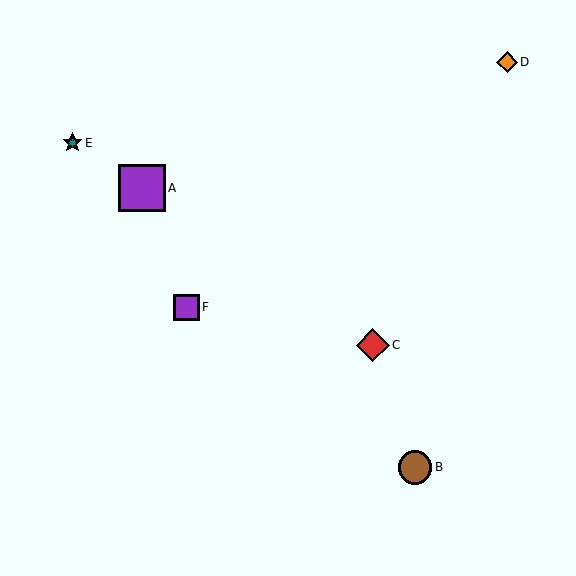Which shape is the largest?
The purple square (labeled A) is the largest.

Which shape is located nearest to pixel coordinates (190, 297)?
The purple square (labeled F) at (186, 307) is nearest to that location.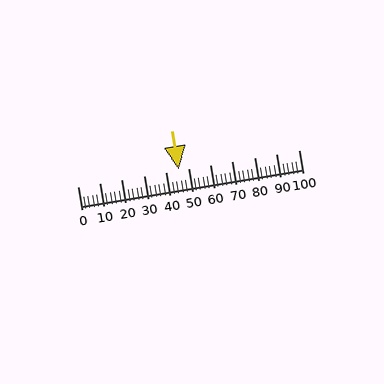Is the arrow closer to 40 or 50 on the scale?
The arrow is closer to 50.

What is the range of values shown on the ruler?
The ruler shows values from 0 to 100.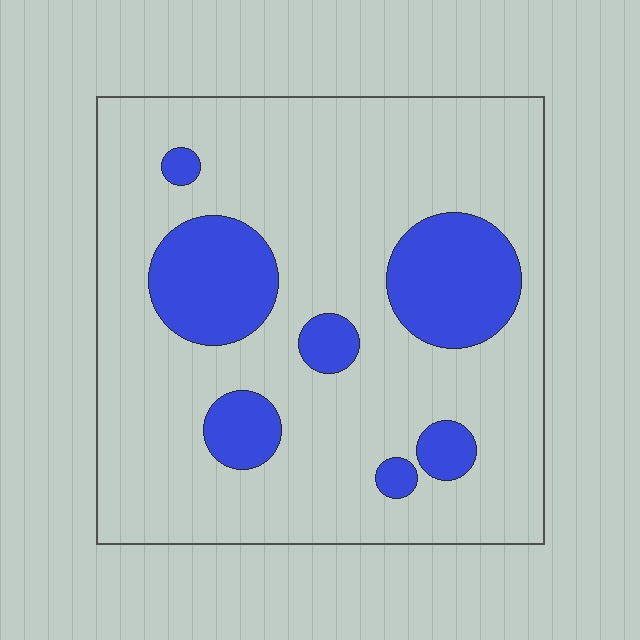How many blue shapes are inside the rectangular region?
7.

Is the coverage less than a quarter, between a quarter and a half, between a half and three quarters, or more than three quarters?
Less than a quarter.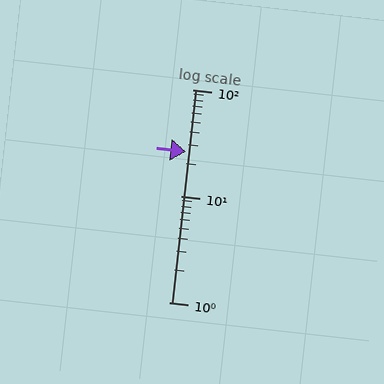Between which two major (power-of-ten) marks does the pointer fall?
The pointer is between 10 and 100.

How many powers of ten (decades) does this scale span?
The scale spans 2 decades, from 1 to 100.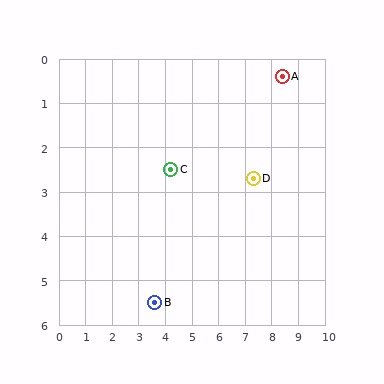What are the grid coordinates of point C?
Point C is at approximately (4.2, 2.5).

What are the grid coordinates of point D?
Point D is at approximately (7.3, 2.7).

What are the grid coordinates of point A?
Point A is at approximately (8.4, 0.4).